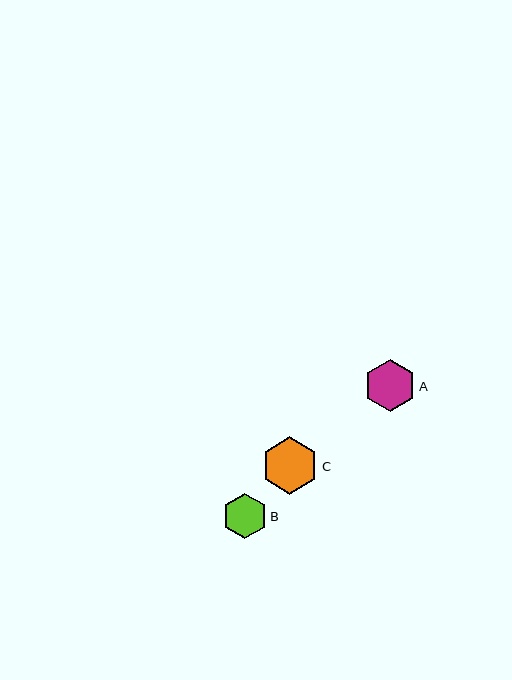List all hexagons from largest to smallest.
From largest to smallest: C, A, B.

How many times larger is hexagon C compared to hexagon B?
Hexagon C is approximately 1.3 times the size of hexagon B.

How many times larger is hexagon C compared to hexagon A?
Hexagon C is approximately 1.1 times the size of hexagon A.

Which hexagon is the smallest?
Hexagon B is the smallest with a size of approximately 45 pixels.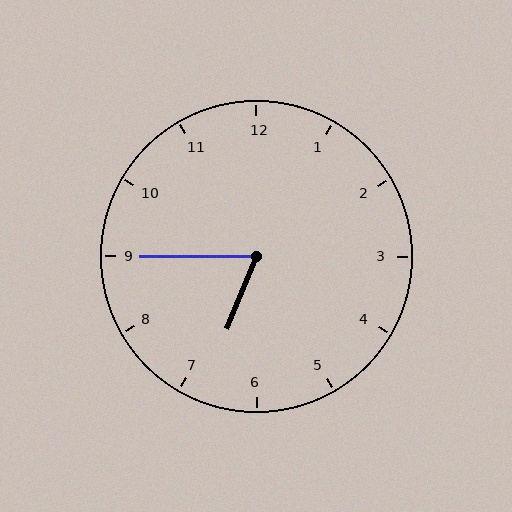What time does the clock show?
6:45.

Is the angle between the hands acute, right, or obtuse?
It is acute.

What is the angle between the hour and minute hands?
Approximately 68 degrees.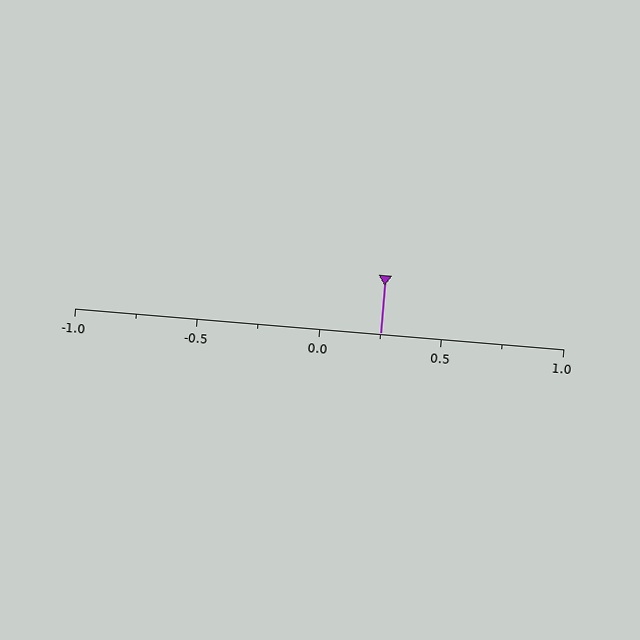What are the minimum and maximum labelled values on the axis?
The axis runs from -1.0 to 1.0.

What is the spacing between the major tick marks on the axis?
The major ticks are spaced 0.5 apart.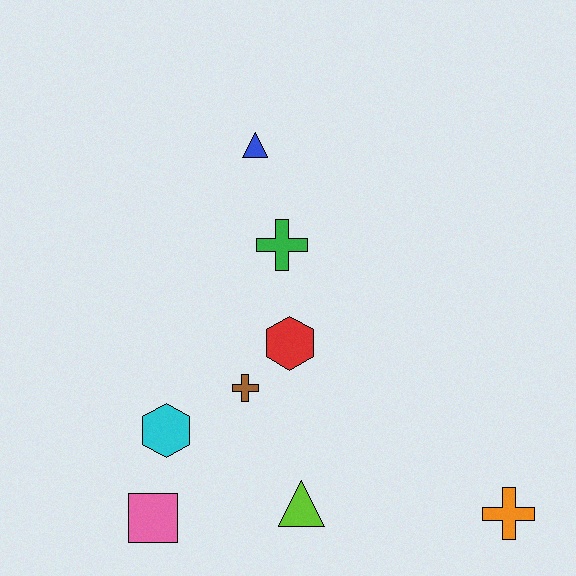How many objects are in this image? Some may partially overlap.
There are 8 objects.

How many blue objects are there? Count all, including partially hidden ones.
There is 1 blue object.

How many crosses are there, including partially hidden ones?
There are 3 crosses.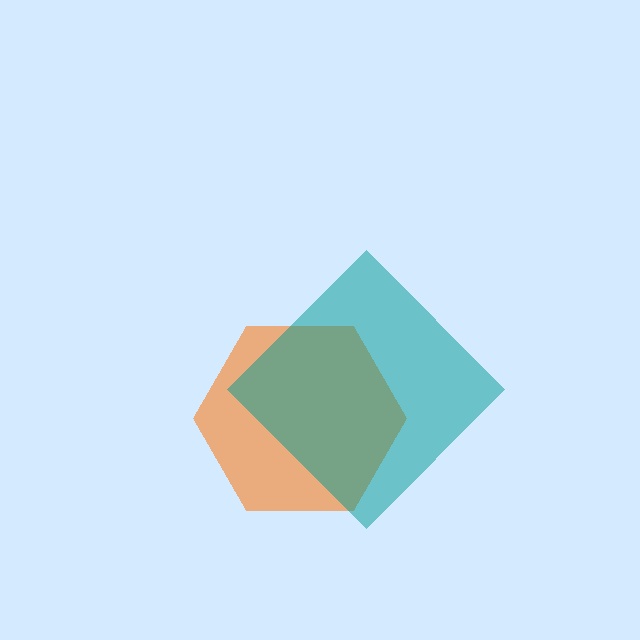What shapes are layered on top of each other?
The layered shapes are: an orange hexagon, a teal diamond.